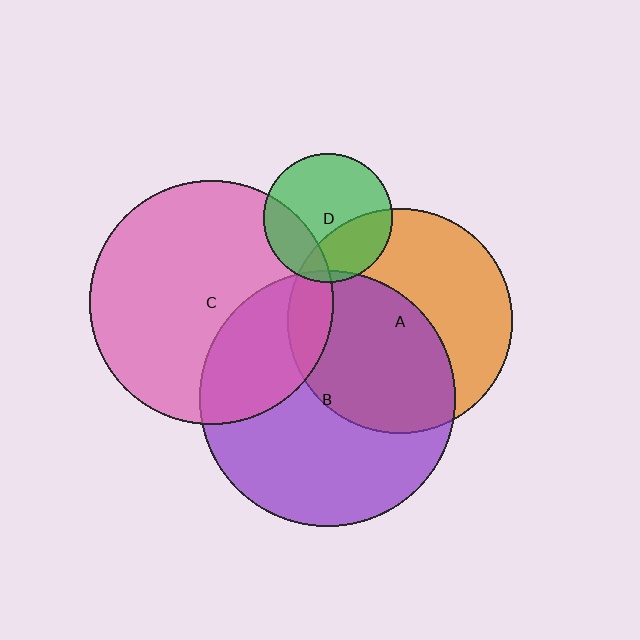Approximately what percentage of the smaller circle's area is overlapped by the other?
Approximately 50%.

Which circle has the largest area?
Circle B (purple).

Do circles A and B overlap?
Yes.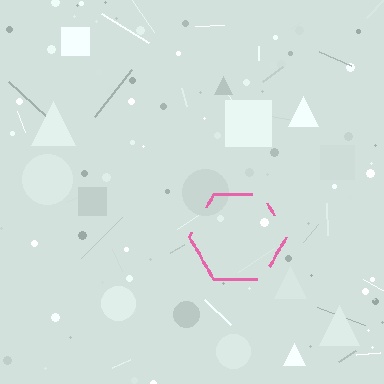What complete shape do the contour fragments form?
The contour fragments form a hexagon.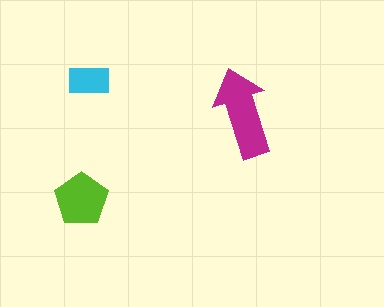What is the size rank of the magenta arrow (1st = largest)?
1st.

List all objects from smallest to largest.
The cyan rectangle, the lime pentagon, the magenta arrow.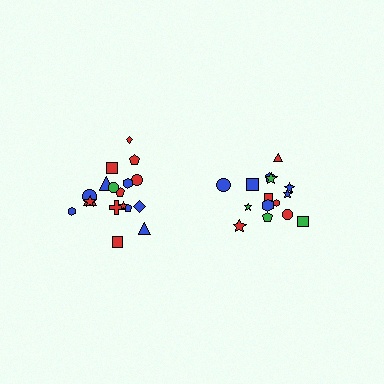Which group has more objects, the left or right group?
The left group.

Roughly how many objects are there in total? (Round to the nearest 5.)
Roughly 35 objects in total.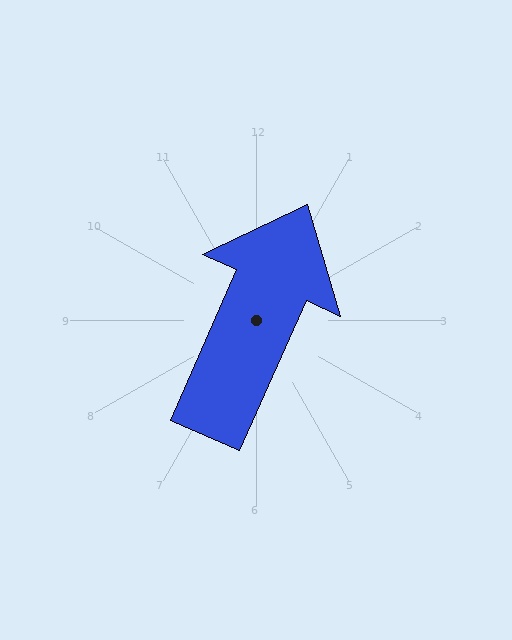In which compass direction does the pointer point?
Northeast.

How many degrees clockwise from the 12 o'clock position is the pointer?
Approximately 24 degrees.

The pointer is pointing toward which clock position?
Roughly 1 o'clock.